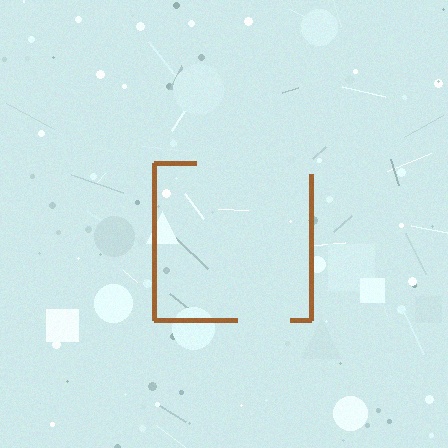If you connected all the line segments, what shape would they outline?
They would outline a square.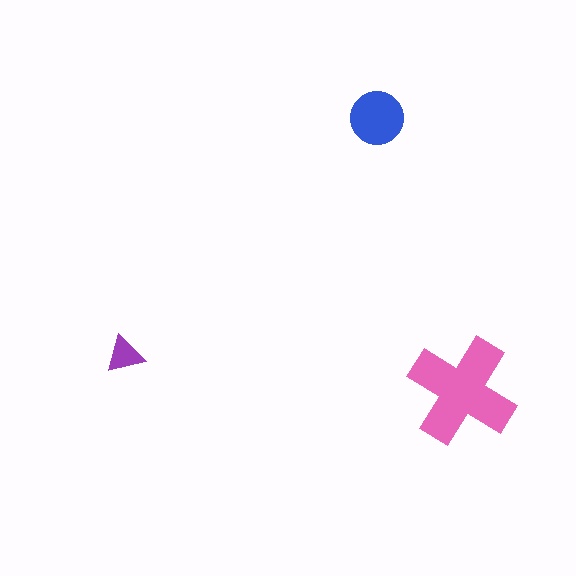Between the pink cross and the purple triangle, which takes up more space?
The pink cross.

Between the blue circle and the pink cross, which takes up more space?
The pink cross.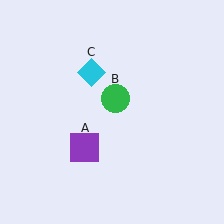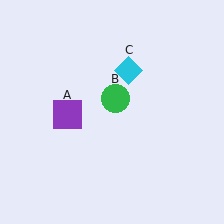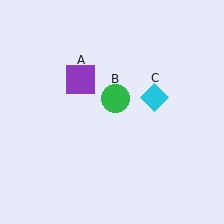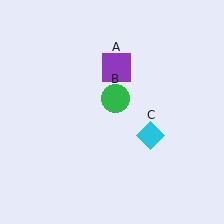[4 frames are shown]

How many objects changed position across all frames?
2 objects changed position: purple square (object A), cyan diamond (object C).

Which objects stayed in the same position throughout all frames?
Green circle (object B) remained stationary.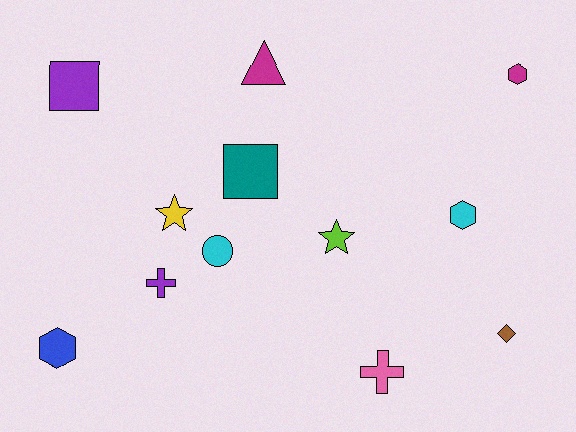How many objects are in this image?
There are 12 objects.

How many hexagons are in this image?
There are 3 hexagons.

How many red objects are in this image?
There are no red objects.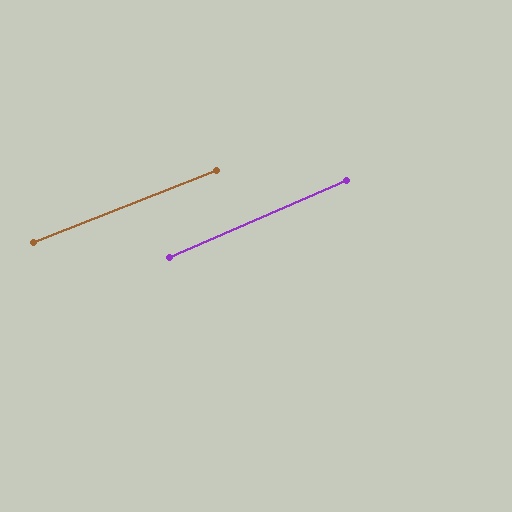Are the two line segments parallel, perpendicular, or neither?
Parallel — their directions differ by only 2.0°.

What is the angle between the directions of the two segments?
Approximately 2 degrees.